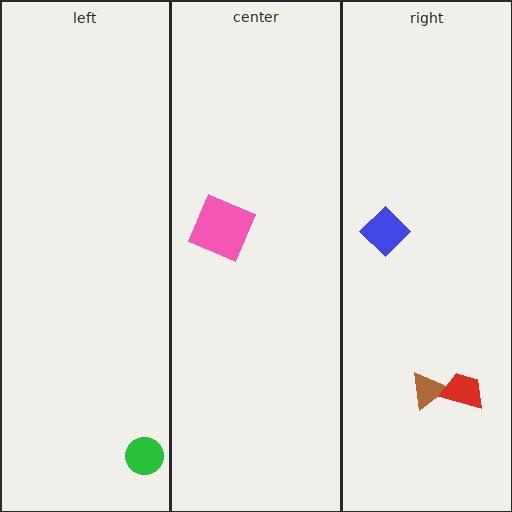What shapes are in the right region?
The brown triangle, the blue diamond, the red trapezoid.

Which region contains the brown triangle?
The right region.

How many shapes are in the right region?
3.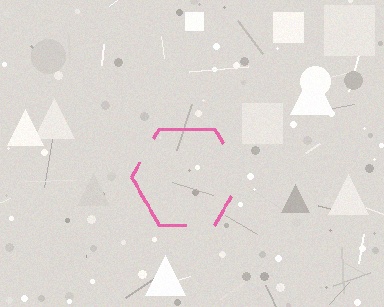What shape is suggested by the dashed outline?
The dashed outline suggests a hexagon.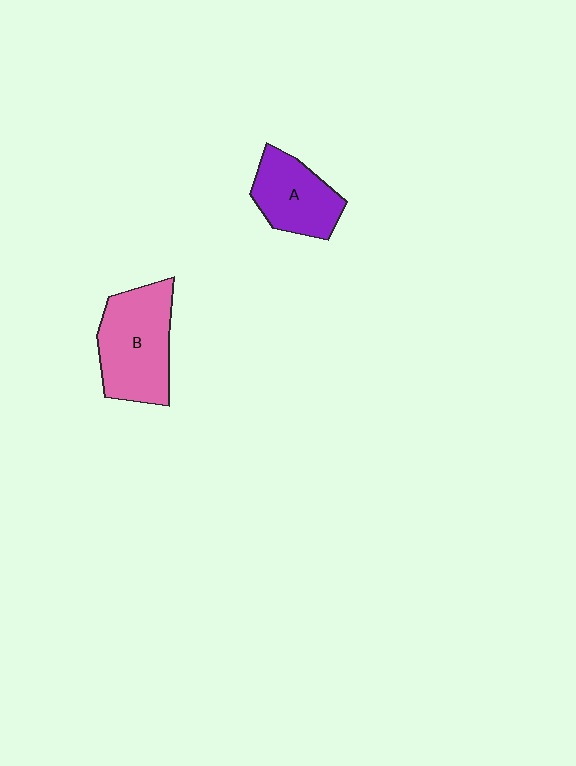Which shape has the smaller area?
Shape A (purple).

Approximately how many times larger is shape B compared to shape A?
Approximately 1.4 times.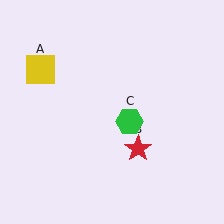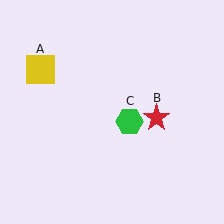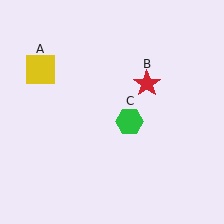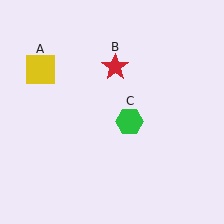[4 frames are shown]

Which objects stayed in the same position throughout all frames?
Yellow square (object A) and green hexagon (object C) remained stationary.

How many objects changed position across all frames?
1 object changed position: red star (object B).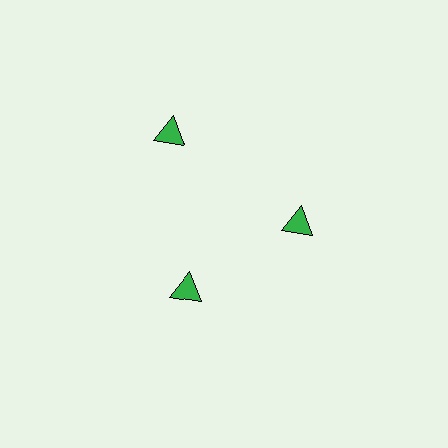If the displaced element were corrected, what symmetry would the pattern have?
It would have 3-fold rotational symmetry — the pattern would map onto itself every 120 degrees.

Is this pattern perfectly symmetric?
No. The 3 green triangles are arranged in a ring, but one element near the 11 o'clock position is pushed outward from the center, breaking the 3-fold rotational symmetry.